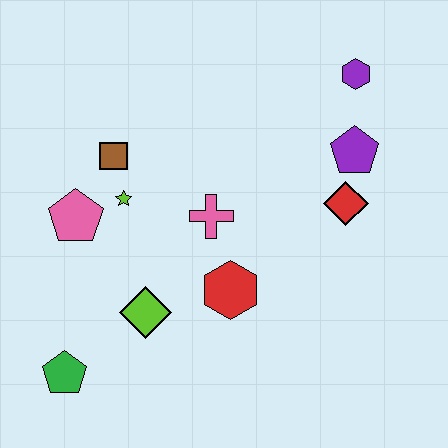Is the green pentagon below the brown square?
Yes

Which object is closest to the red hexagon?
The pink cross is closest to the red hexagon.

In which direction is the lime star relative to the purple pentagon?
The lime star is to the left of the purple pentagon.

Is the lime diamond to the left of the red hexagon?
Yes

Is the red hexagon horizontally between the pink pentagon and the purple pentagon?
Yes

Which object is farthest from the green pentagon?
The purple hexagon is farthest from the green pentagon.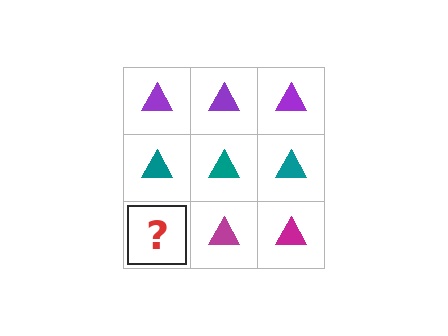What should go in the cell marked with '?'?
The missing cell should contain a magenta triangle.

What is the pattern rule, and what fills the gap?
The rule is that each row has a consistent color. The gap should be filled with a magenta triangle.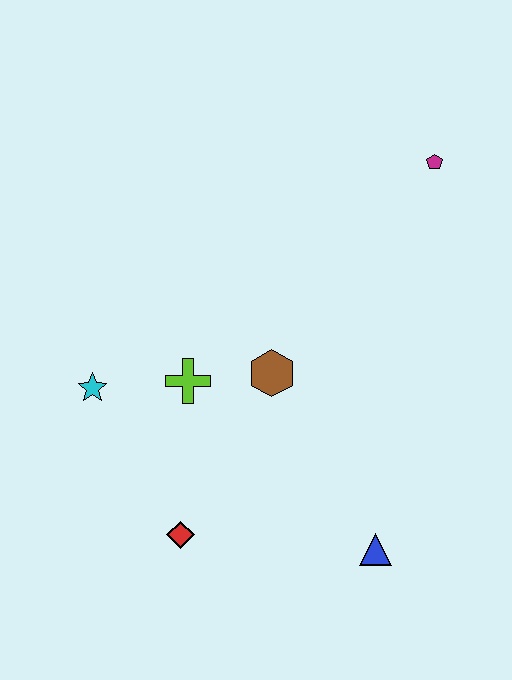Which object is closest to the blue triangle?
The red diamond is closest to the blue triangle.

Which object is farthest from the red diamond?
The magenta pentagon is farthest from the red diamond.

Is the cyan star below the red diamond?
No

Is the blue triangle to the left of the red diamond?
No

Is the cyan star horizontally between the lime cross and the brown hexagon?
No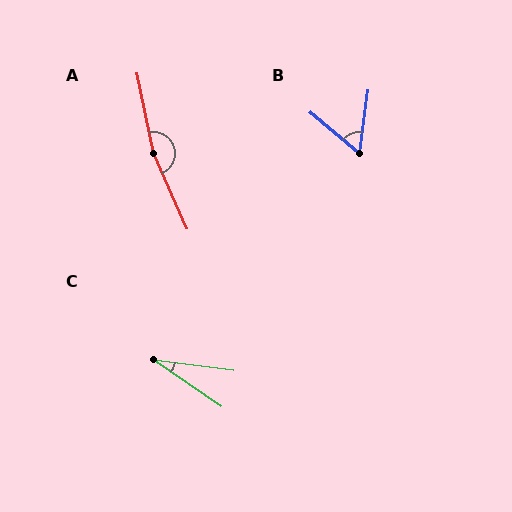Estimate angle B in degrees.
Approximately 57 degrees.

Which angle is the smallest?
C, at approximately 27 degrees.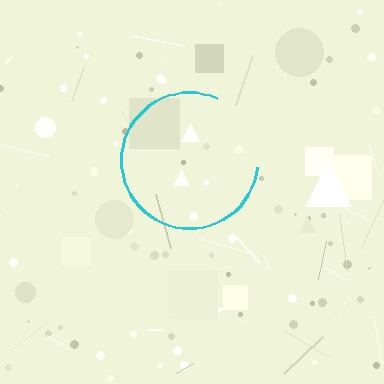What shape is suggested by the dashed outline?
The dashed outline suggests a circle.